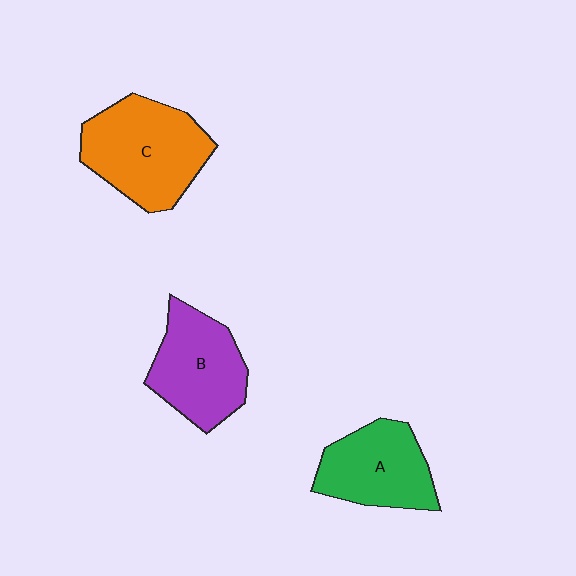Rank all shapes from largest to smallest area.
From largest to smallest: C (orange), B (purple), A (green).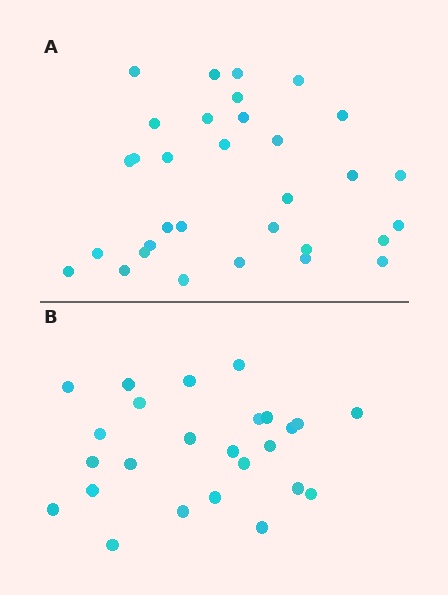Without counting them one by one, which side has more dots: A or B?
Region A (the top region) has more dots.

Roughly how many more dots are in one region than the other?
Region A has roughly 8 or so more dots than region B.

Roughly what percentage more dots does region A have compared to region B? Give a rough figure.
About 30% more.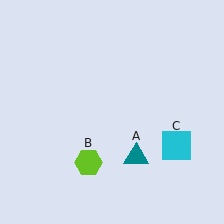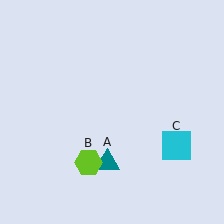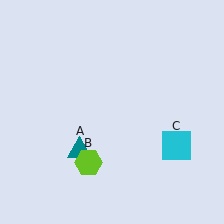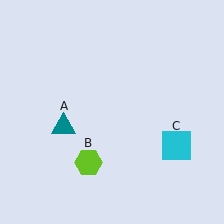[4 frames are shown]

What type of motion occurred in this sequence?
The teal triangle (object A) rotated clockwise around the center of the scene.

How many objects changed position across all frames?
1 object changed position: teal triangle (object A).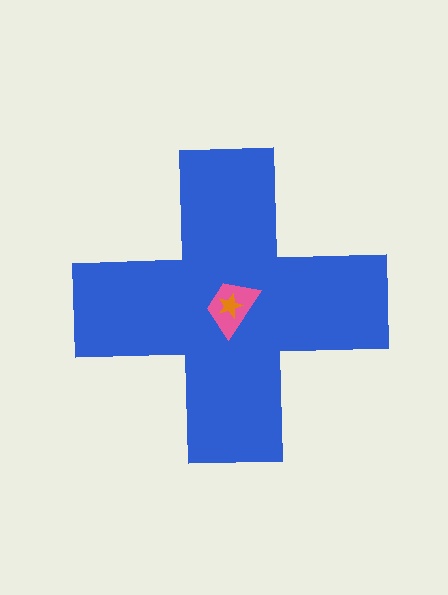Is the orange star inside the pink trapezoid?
Yes.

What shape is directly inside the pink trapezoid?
The orange star.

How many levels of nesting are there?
3.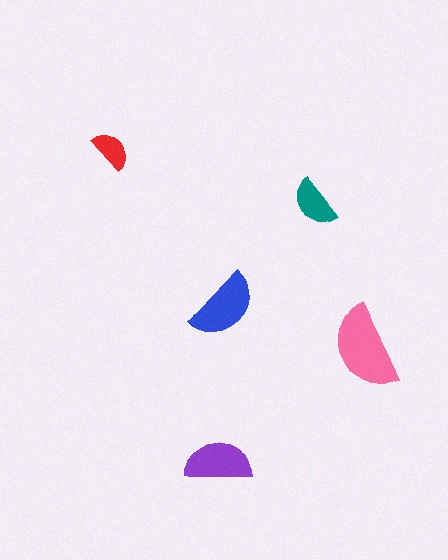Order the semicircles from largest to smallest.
the pink one, the blue one, the purple one, the teal one, the red one.